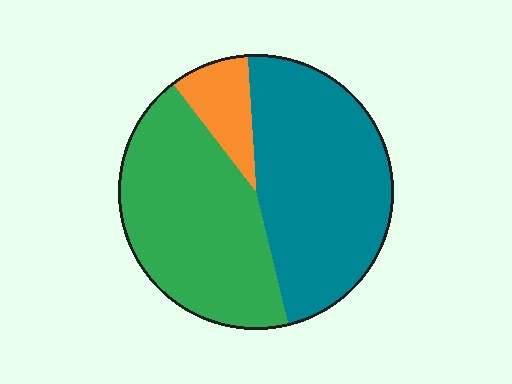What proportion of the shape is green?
Green takes up about two fifths (2/5) of the shape.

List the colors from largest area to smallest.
From largest to smallest: teal, green, orange.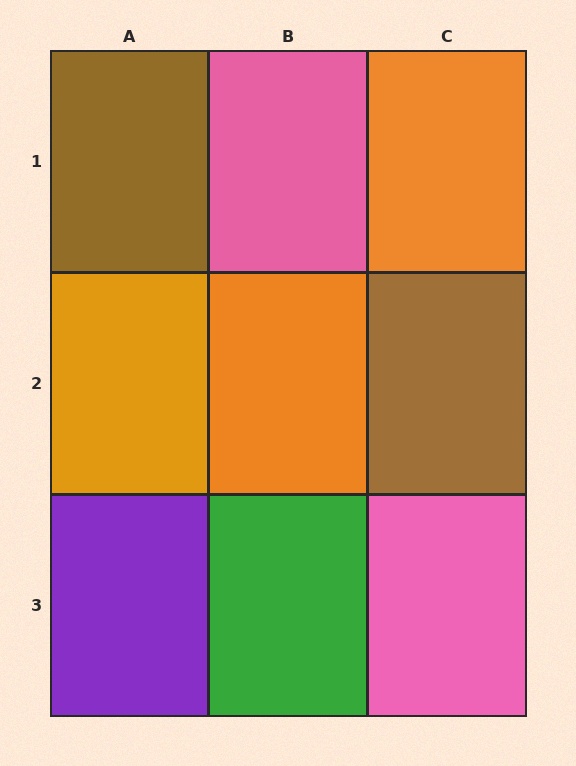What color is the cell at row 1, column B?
Pink.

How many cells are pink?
2 cells are pink.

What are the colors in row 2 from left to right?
Orange, orange, brown.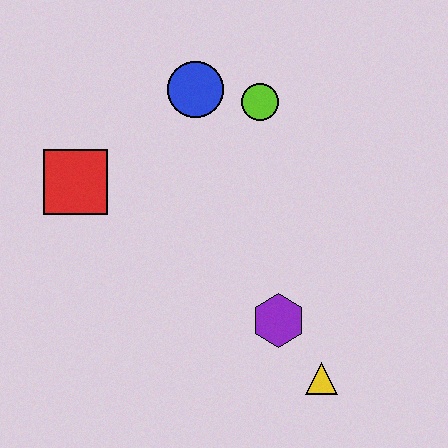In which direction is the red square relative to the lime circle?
The red square is to the left of the lime circle.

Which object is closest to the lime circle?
The blue circle is closest to the lime circle.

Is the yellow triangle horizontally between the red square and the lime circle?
No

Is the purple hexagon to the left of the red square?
No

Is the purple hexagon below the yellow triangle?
No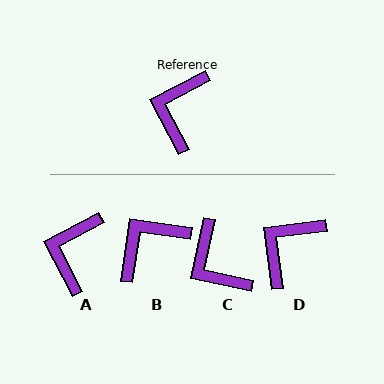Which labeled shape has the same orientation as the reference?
A.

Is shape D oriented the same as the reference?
No, it is off by about 21 degrees.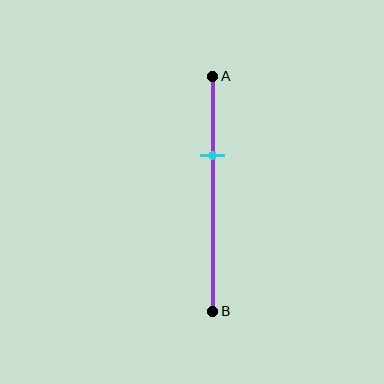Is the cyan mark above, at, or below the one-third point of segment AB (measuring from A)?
The cyan mark is approximately at the one-third point of segment AB.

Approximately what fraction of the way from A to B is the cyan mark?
The cyan mark is approximately 35% of the way from A to B.